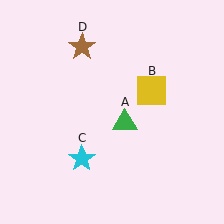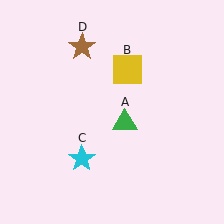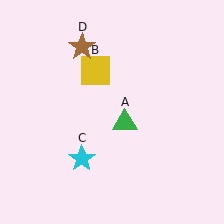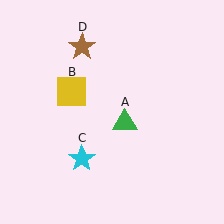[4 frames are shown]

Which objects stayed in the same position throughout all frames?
Green triangle (object A) and cyan star (object C) and brown star (object D) remained stationary.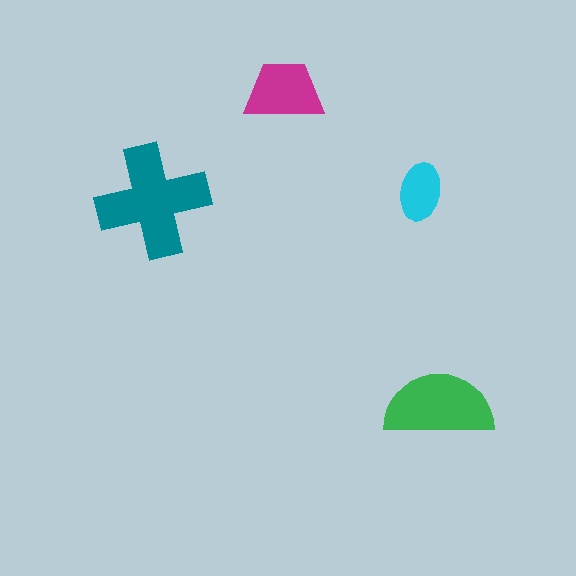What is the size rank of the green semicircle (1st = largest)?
2nd.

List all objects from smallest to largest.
The cyan ellipse, the magenta trapezoid, the green semicircle, the teal cross.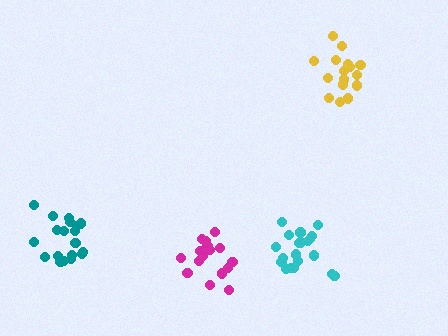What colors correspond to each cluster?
The clusters are colored: teal, magenta, cyan, yellow.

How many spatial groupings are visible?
There are 4 spatial groupings.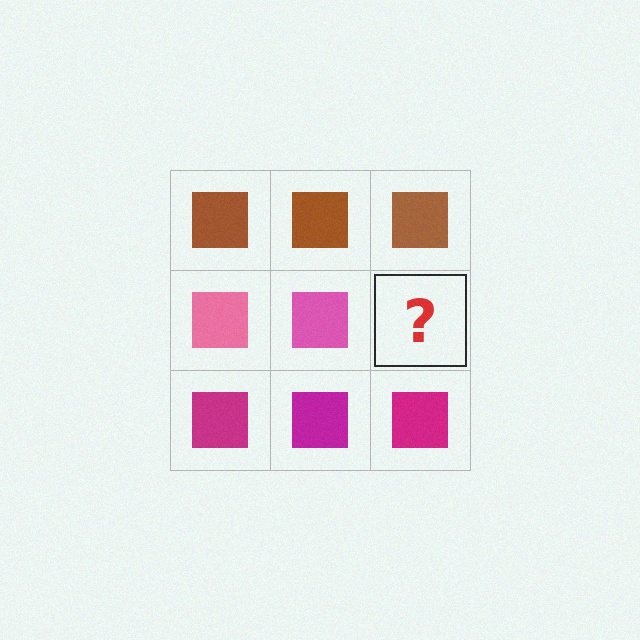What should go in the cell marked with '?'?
The missing cell should contain a pink square.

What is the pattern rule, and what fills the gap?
The rule is that each row has a consistent color. The gap should be filled with a pink square.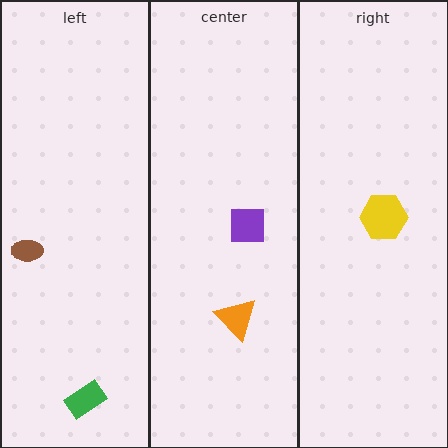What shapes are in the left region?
The green rectangle, the brown ellipse.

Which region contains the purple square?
The center region.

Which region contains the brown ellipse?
The left region.